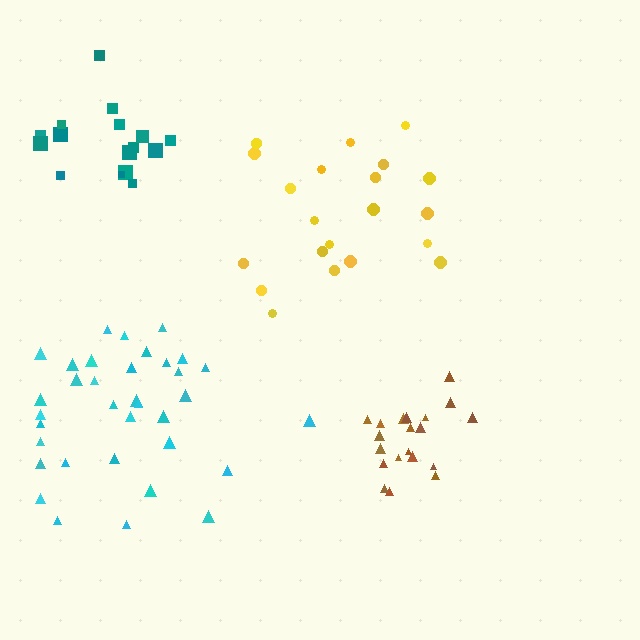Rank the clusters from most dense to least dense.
brown, cyan, teal, yellow.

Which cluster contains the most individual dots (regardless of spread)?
Cyan (35).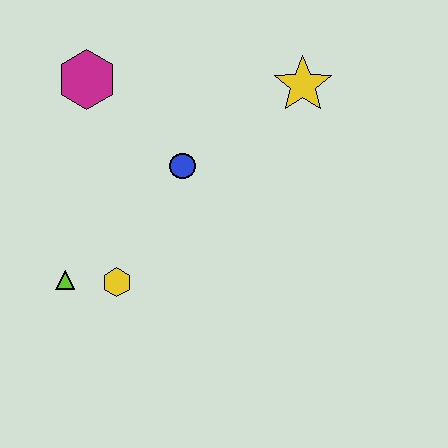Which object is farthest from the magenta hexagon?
The yellow star is farthest from the magenta hexagon.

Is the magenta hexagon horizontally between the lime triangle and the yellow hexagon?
Yes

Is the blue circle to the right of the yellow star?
No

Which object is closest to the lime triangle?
The yellow hexagon is closest to the lime triangle.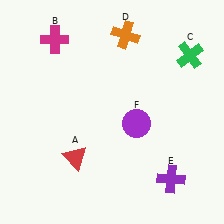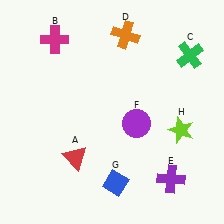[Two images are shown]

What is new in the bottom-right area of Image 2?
A blue diamond (G) was added in the bottom-right area of Image 2.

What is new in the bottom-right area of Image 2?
A lime star (H) was added in the bottom-right area of Image 2.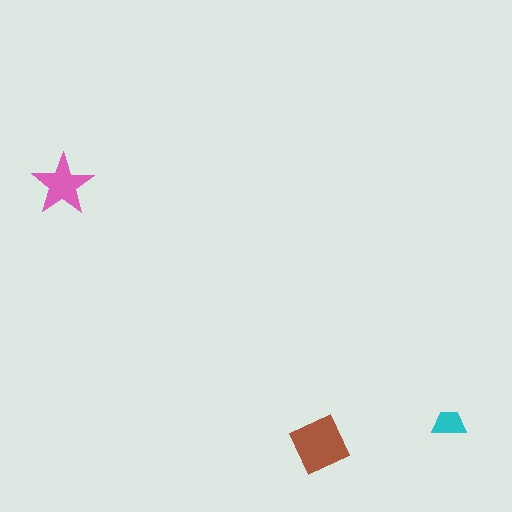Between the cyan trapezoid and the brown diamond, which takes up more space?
The brown diamond.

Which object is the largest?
The brown diamond.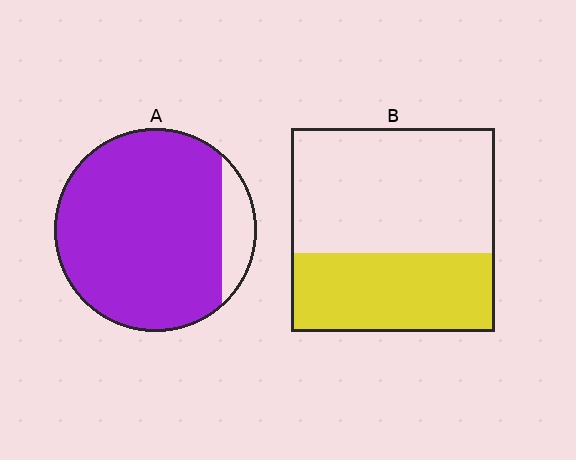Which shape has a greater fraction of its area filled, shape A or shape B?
Shape A.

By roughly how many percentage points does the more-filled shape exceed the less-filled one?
By roughly 50 percentage points (A over B).